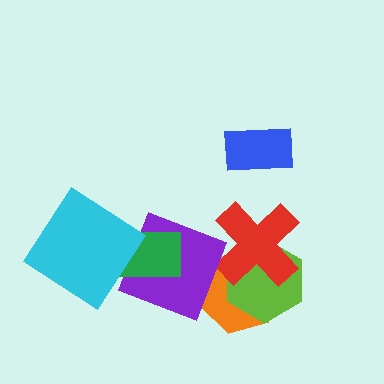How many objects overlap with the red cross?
2 objects overlap with the red cross.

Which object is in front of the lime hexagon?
The red cross is in front of the lime hexagon.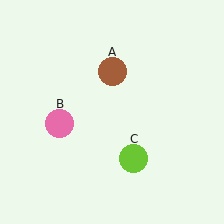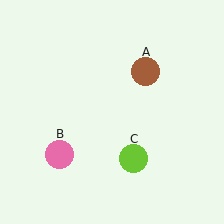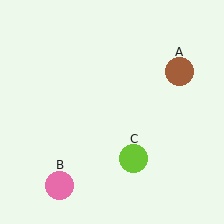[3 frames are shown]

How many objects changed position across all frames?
2 objects changed position: brown circle (object A), pink circle (object B).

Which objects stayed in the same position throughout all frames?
Lime circle (object C) remained stationary.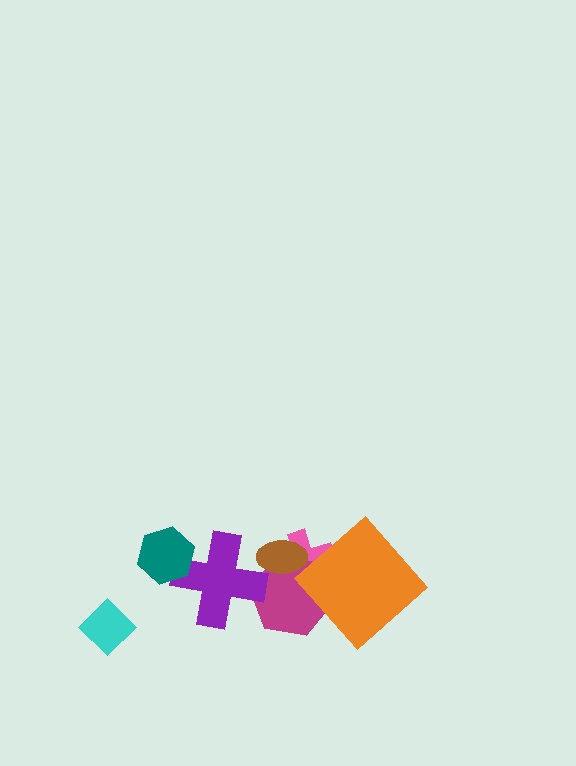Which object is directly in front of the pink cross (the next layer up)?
The magenta hexagon is directly in front of the pink cross.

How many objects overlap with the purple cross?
2 objects overlap with the purple cross.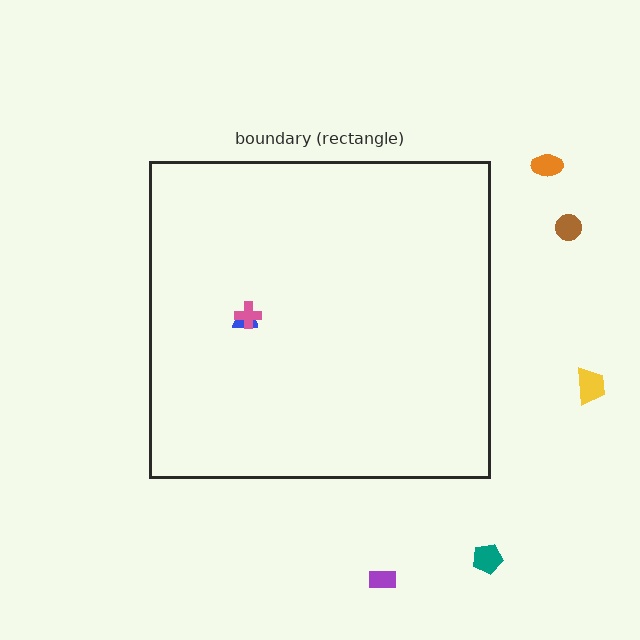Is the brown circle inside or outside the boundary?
Outside.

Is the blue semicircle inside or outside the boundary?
Inside.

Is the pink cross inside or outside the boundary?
Inside.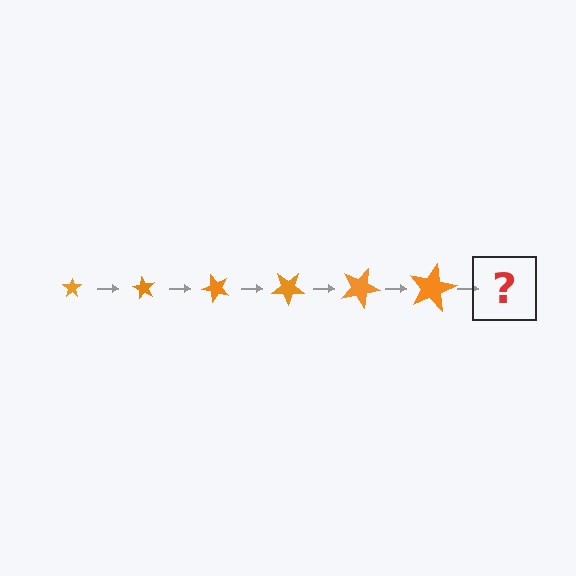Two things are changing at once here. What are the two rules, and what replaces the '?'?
The two rules are that the star grows larger each step and it rotates 60 degrees each step. The '?' should be a star, larger than the previous one and rotated 360 degrees from the start.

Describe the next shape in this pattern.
It should be a star, larger than the previous one and rotated 360 degrees from the start.